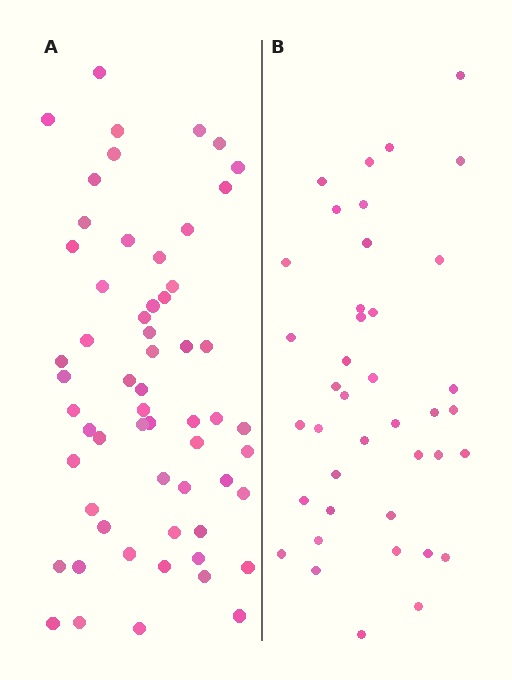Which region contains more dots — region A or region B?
Region A (the left region) has more dots.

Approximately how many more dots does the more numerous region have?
Region A has approximately 20 more dots than region B.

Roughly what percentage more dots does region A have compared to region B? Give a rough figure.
About 50% more.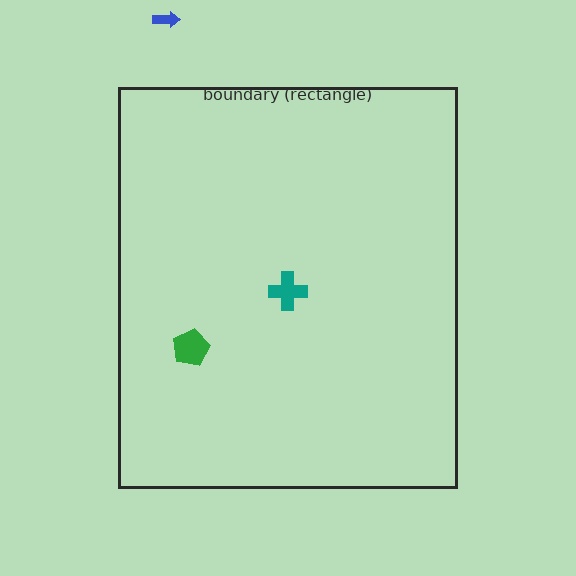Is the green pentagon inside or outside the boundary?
Inside.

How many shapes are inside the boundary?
2 inside, 1 outside.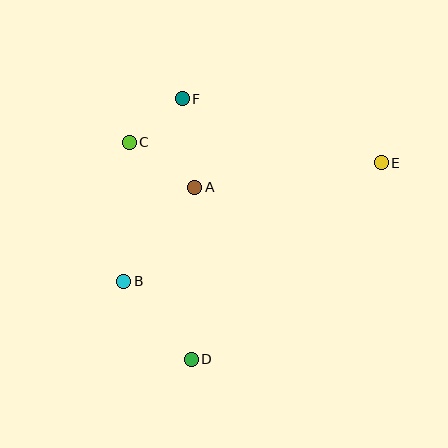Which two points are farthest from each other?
Points B and E are farthest from each other.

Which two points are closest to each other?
Points C and F are closest to each other.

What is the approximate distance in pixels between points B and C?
The distance between B and C is approximately 139 pixels.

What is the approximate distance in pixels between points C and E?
The distance between C and E is approximately 253 pixels.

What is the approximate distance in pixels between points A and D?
The distance between A and D is approximately 172 pixels.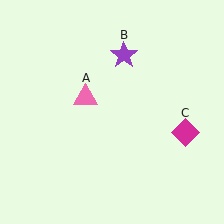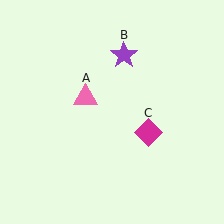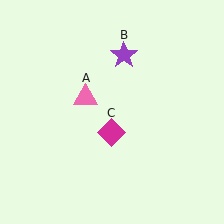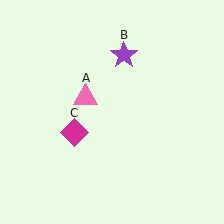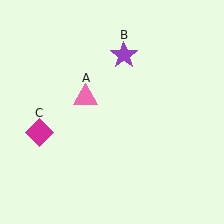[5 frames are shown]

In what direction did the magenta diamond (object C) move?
The magenta diamond (object C) moved left.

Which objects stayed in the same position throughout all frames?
Pink triangle (object A) and purple star (object B) remained stationary.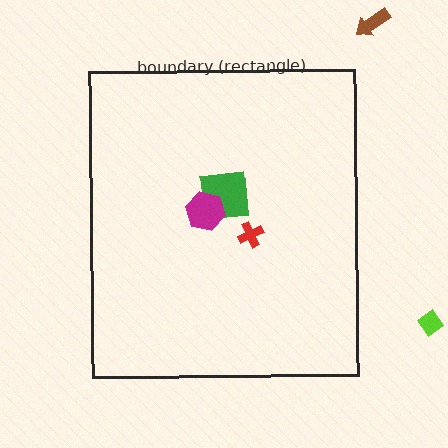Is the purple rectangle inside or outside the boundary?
Inside.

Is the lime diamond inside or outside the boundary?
Outside.